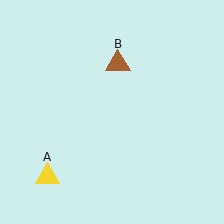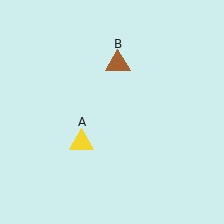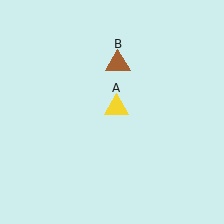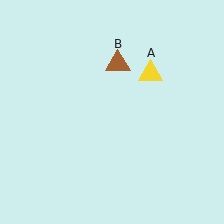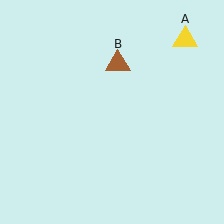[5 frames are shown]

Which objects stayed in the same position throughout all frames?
Brown triangle (object B) remained stationary.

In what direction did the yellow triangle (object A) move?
The yellow triangle (object A) moved up and to the right.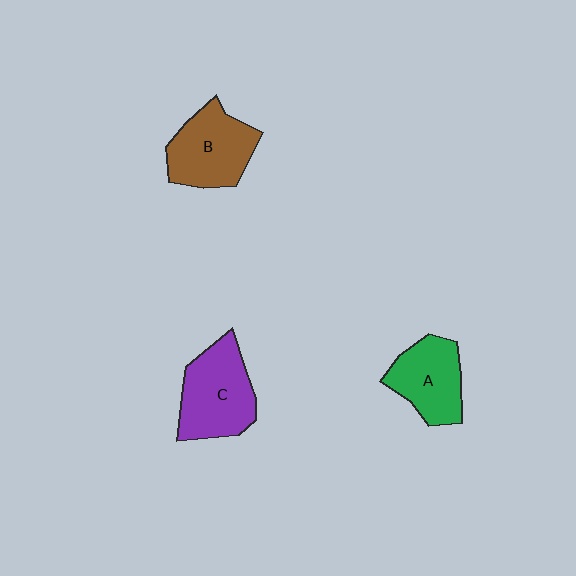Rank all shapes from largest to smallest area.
From largest to smallest: C (purple), B (brown), A (green).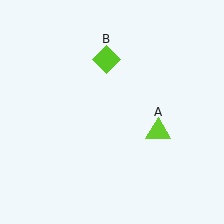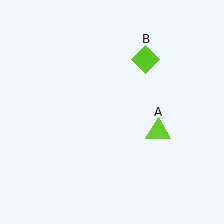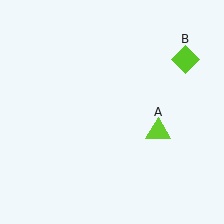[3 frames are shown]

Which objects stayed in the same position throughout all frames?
Lime triangle (object A) remained stationary.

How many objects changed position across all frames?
1 object changed position: lime diamond (object B).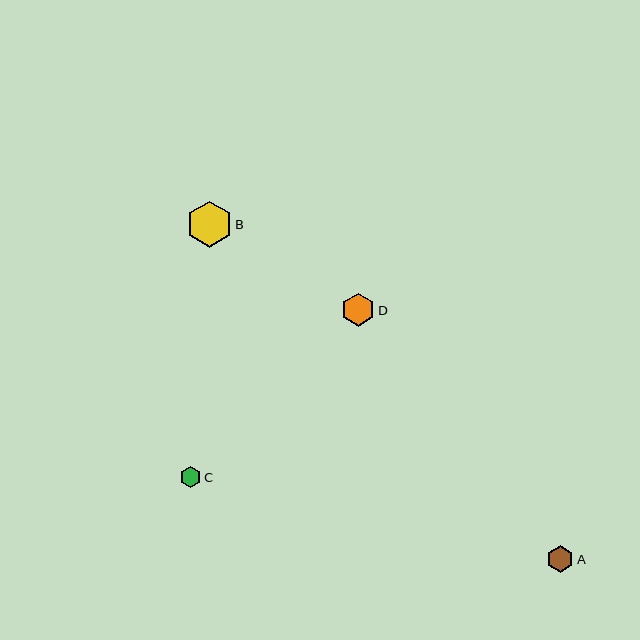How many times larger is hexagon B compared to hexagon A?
Hexagon B is approximately 1.7 times the size of hexagon A.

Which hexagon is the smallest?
Hexagon C is the smallest with a size of approximately 21 pixels.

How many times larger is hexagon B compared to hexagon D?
Hexagon B is approximately 1.4 times the size of hexagon D.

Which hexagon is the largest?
Hexagon B is the largest with a size of approximately 46 pixels.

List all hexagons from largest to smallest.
From largest to smallest: B, D, A, C.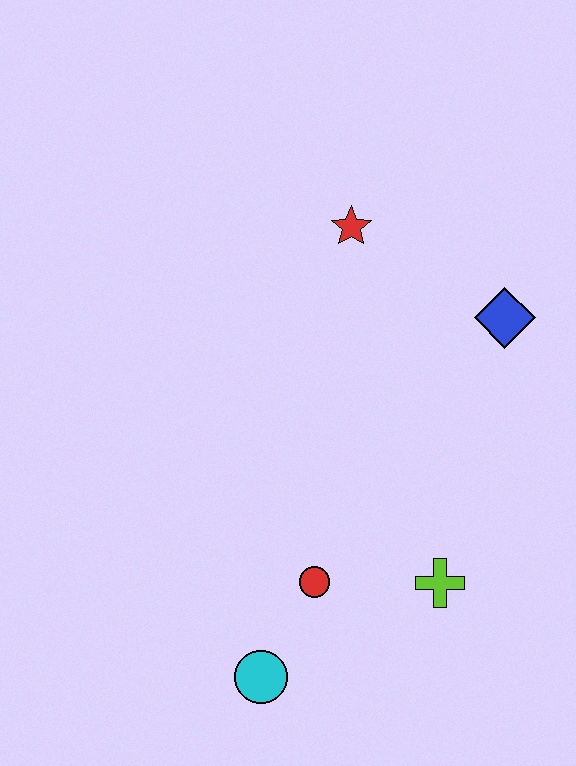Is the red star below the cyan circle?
No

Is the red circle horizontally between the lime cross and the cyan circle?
Yes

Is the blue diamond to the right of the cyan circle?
Yes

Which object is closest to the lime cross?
The red circle is closest to the lime cross.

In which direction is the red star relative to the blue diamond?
The red star is to the left of the blue diamond.